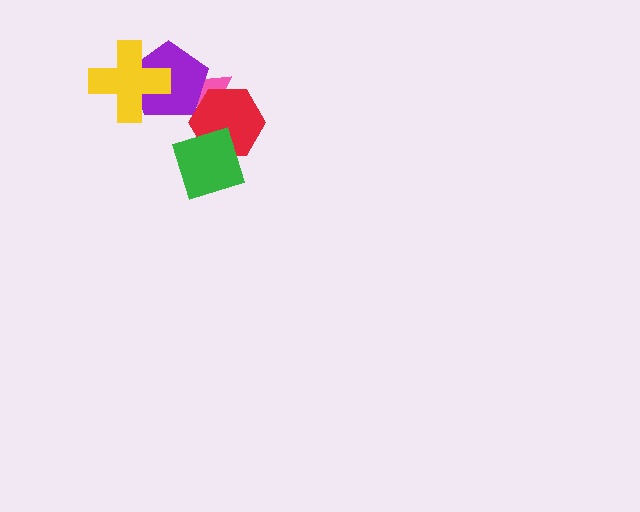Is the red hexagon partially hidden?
Yes, it is partially covered by another shape.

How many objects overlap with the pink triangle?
2 objects overlap with the pink triangle.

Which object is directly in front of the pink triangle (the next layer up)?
The purple pentagon is directly in front of the pink triangle.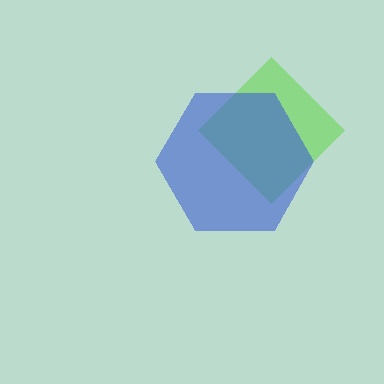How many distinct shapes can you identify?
There are 2 distinct shapes: a lime diamond, a blue hexagon.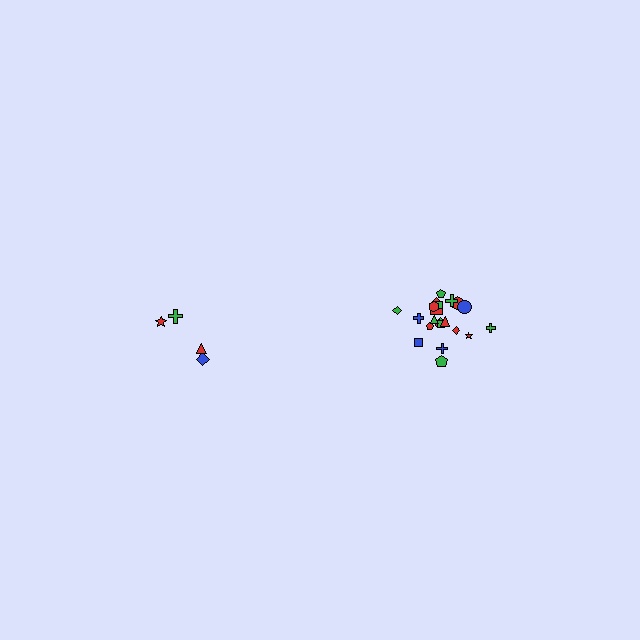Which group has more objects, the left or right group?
The right group.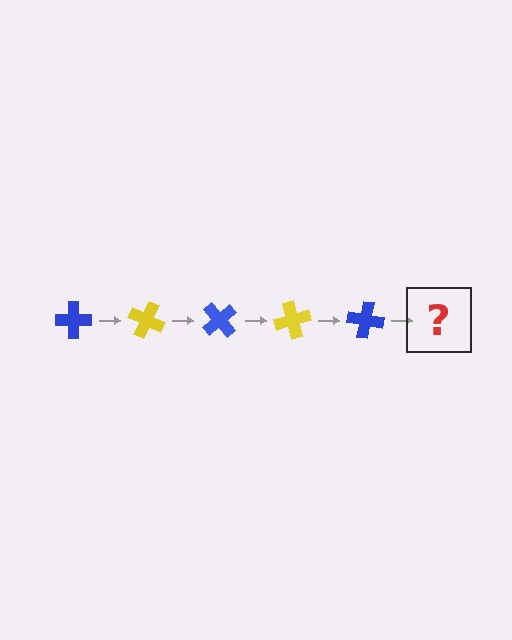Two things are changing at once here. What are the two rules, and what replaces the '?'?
The two rules are that it rotates 25 degrees each step and the color cycles through blue and yellow. The '?' should be a yellow cross, rotated 125 degrees from the start.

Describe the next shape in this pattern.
It should be a yellow cross, rotated 125 degrees from the start.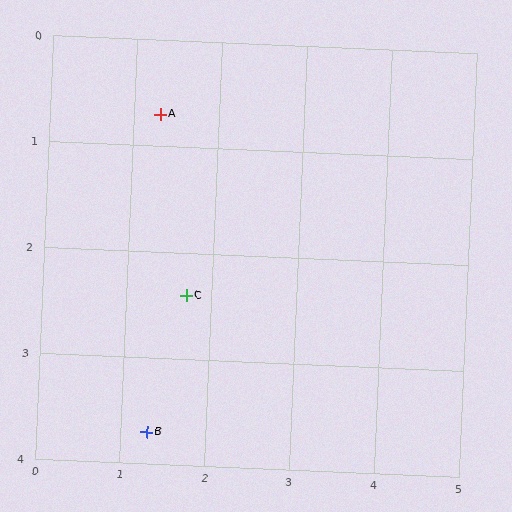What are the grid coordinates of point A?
Point A is at approximately (1.3, 0.7).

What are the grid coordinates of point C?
Point C is at approximately (1.7, 2.4).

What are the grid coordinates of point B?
Point B is at approximately (1.3, 3.7).